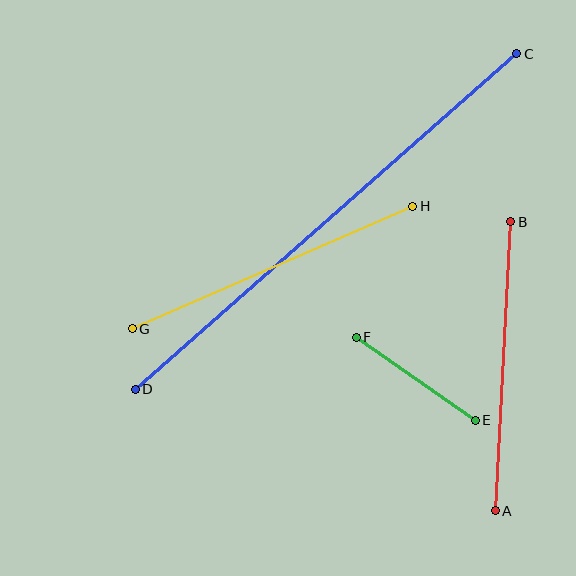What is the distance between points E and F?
The distance is approximately 145 pixels.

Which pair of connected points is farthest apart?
Points C and D are farthest apart.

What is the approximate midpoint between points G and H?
The midpoint is at approximately (272, 268) pixels.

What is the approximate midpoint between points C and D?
The midpoint is at approximately (326, 221) pixels.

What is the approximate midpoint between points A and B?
The midpoint is at approximately (503, 366) pixels.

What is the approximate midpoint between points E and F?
The midpoint is at approximately (416, 379) pixels.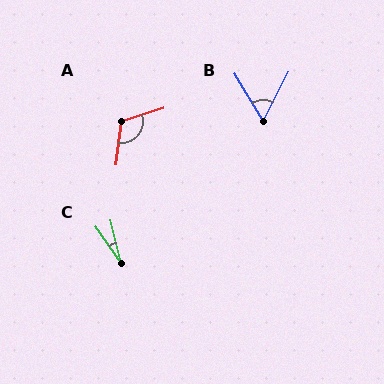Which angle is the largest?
A, at approximately 116 degrees.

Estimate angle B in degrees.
Approximately 59 degrees.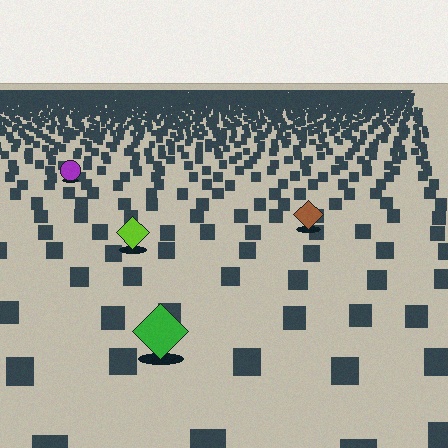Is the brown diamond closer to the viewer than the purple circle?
Yes. The brown diamond is closer — you can tell from the texture gradient: the ground texture is coarser near it.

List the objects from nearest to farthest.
From nearest to farthest: the green diamond, the lime diamond, the brown diamond, the purple circle.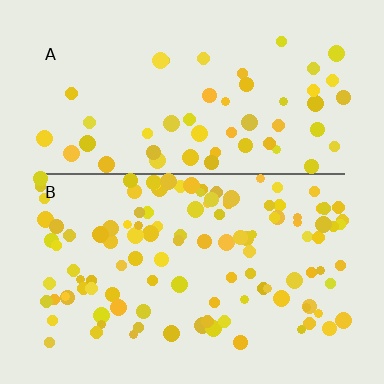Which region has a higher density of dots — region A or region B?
B (the bottom).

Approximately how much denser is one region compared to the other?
Approximately 2.2× — region B over region A.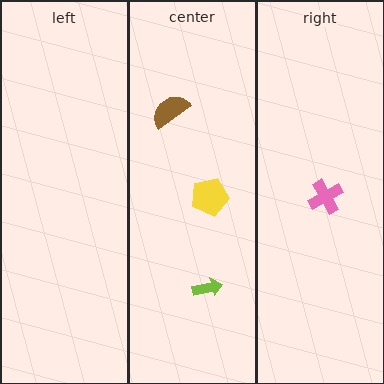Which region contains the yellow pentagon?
The center region.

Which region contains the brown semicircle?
The center region.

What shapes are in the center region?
The brown semicircle, the yellow pentagon, the lime arrow.